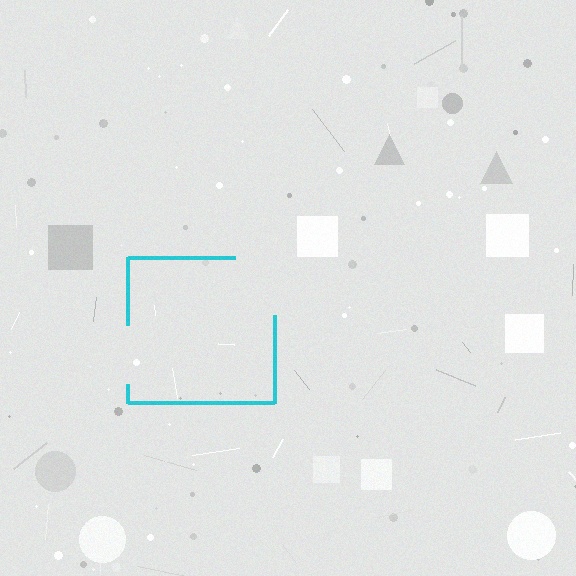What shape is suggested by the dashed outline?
The dashed outline suggests a square.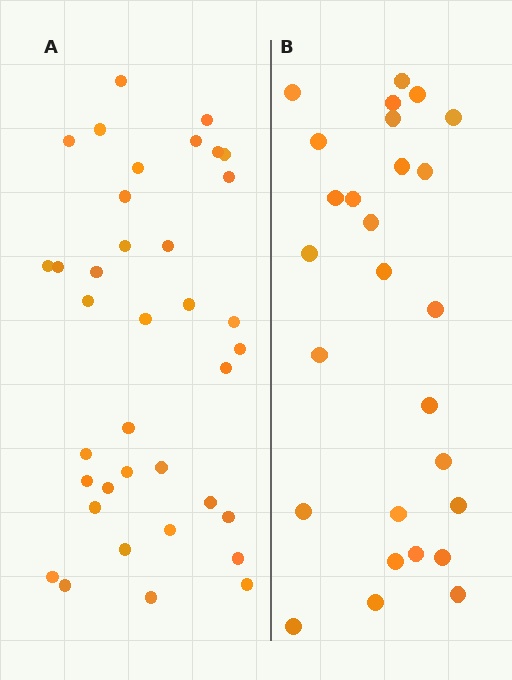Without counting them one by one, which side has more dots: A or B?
Region A (the left region) has more dots.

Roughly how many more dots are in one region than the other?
Region A has roughly 10 or so more dots than region B.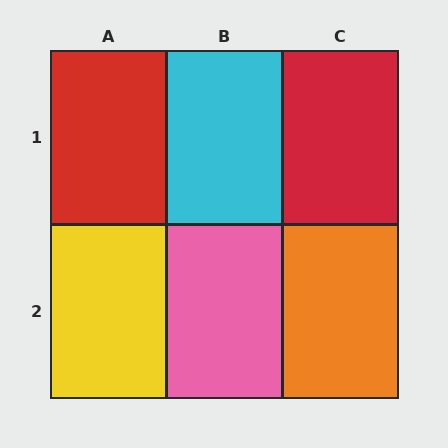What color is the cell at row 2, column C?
Orange.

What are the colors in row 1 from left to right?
Red, cyan, red.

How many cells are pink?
1 cell is pink.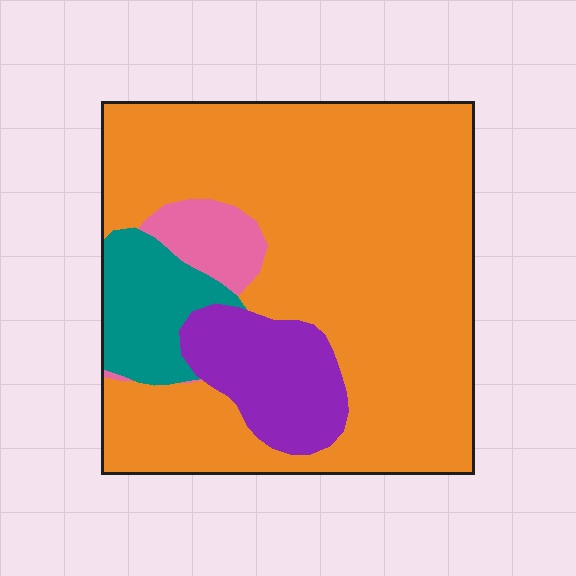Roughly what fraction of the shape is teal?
Teal takes up less than a quarter of the shape.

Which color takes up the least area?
Pink, at roughly 5%.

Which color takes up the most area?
Orange, at roughly 75%.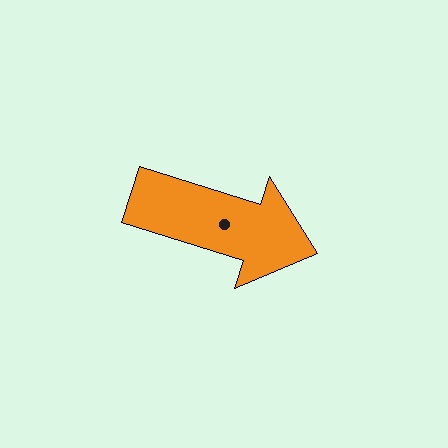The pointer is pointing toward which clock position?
Roughly 4 o'clock.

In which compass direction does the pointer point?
East.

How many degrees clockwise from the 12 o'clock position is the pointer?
Approximately 108 degrees.